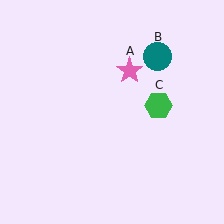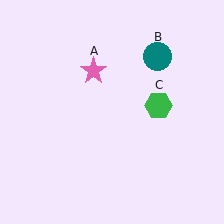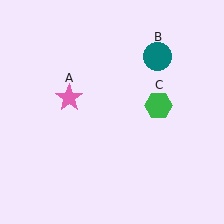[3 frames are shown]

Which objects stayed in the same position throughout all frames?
Teal circle (object B) and green hexagon (object C) remained stationary.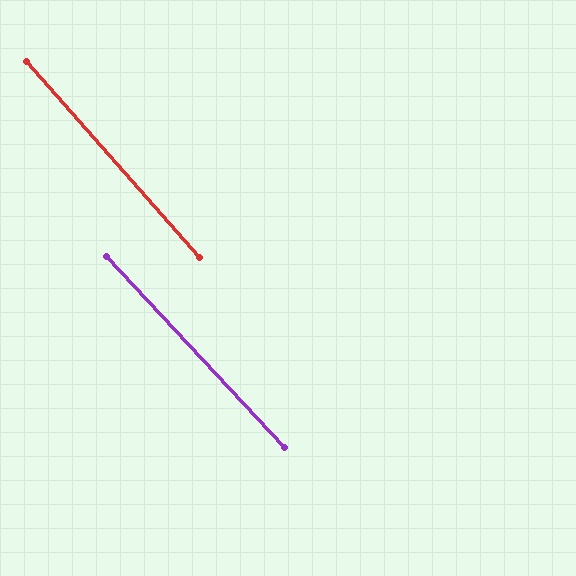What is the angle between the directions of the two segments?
Approximately 2 degrees.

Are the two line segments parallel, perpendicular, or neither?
Parallel — their directions differ by only 1.7°.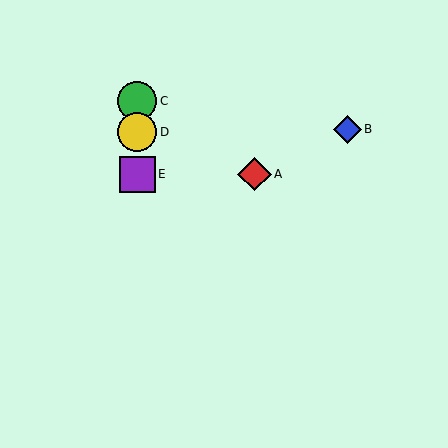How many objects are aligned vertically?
3 objects (C, D, E) are aligned vertically.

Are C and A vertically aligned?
No, C is at x≈137 and A is at x≈255.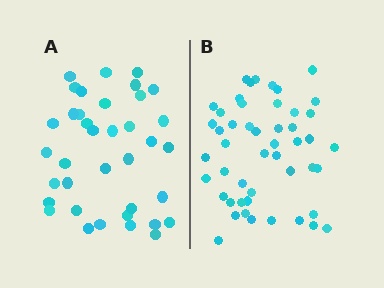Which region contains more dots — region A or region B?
Region B (the right region) has more dots.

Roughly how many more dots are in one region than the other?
Region B has roughly 12 or so more dots than region A.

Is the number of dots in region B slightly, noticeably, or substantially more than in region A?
Region B has noticeably more, but not dramatically so. The ratio is roughly 1.3 to 1.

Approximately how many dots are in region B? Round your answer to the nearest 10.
About 50 dots. (The exact count is 49, which rounds to 50.)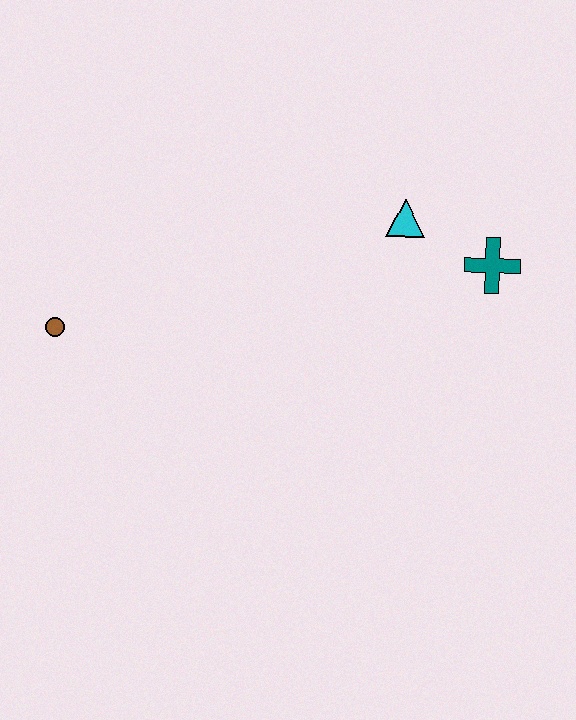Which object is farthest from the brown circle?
The teal cross is farthest from the brown circle.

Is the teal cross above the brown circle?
Yes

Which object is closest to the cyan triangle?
The teal cross is closest to the cyan triangle.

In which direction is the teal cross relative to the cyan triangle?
The teal cross is to the right of the cyan triangle.